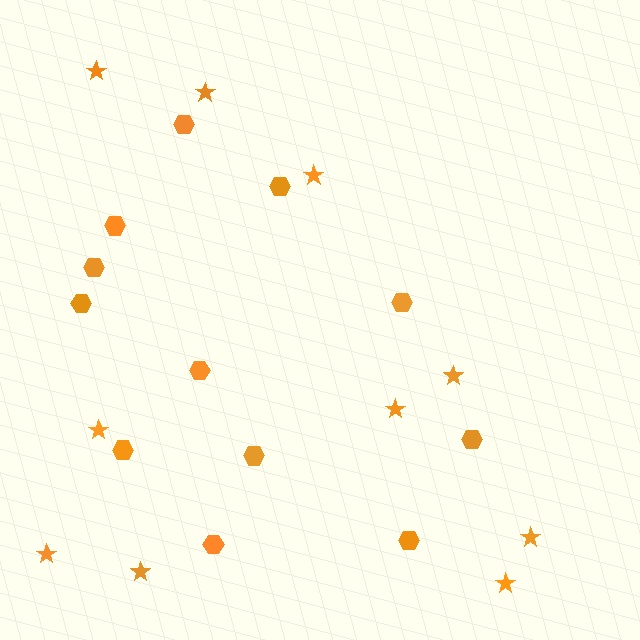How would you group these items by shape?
There are 2 groups: one group of hexagons (12) and one group of stars (10).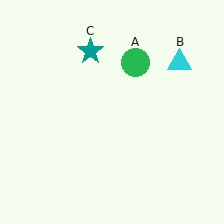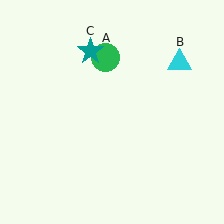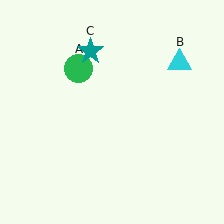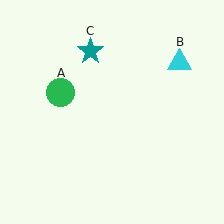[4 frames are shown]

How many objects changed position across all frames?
1 object changed position: green circle (object A).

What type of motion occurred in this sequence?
The green circle (object A) rotated counterclockwise around the center of the scene.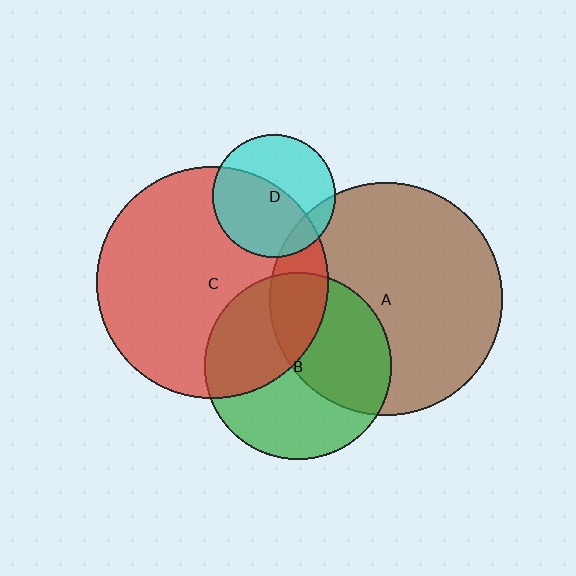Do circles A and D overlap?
Yes.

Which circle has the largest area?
Circle A (brown).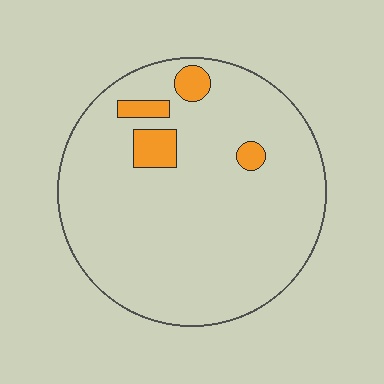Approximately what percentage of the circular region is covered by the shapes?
Approximately 10%.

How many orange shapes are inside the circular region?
4.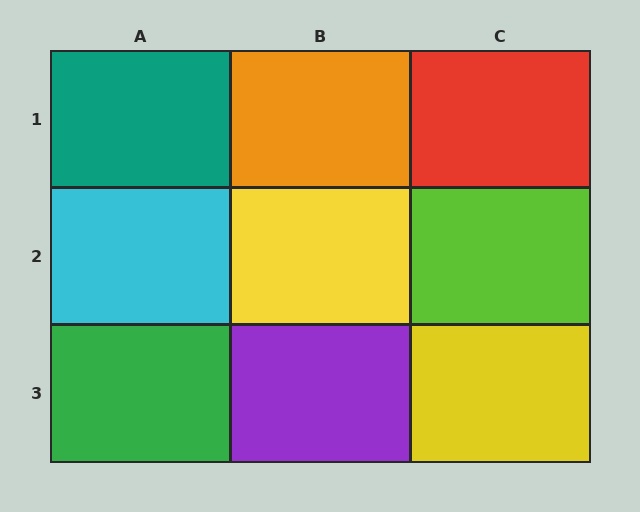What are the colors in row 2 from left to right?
Cyan, yellow, lime.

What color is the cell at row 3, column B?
Purple.